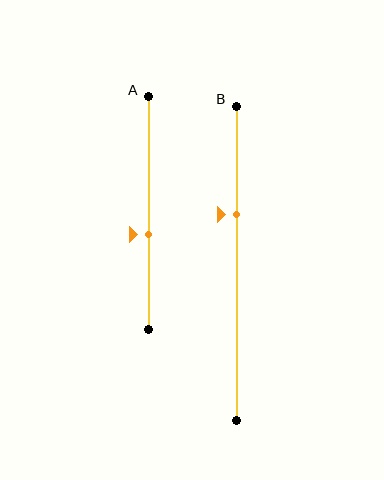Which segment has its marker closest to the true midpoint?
Segment A has its marker closest to the true midpoint.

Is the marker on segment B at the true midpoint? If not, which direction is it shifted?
No, the marker on segment B is shifted upward by about 15% of the segment length.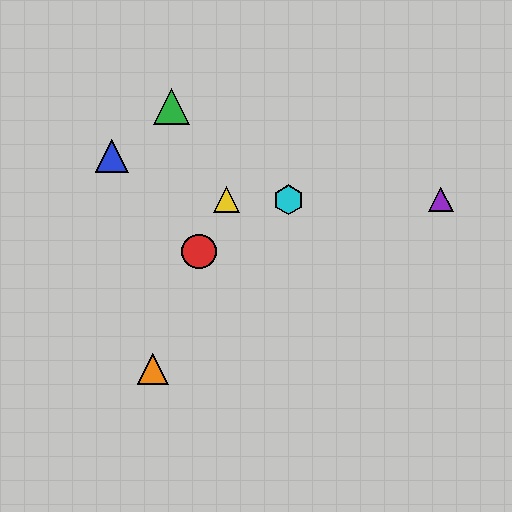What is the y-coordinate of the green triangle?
The green triangle is at y≈106.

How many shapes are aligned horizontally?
3 shapes (the yellow triangle, the purple triangle, the cyan hexagon) are aligned horizontally.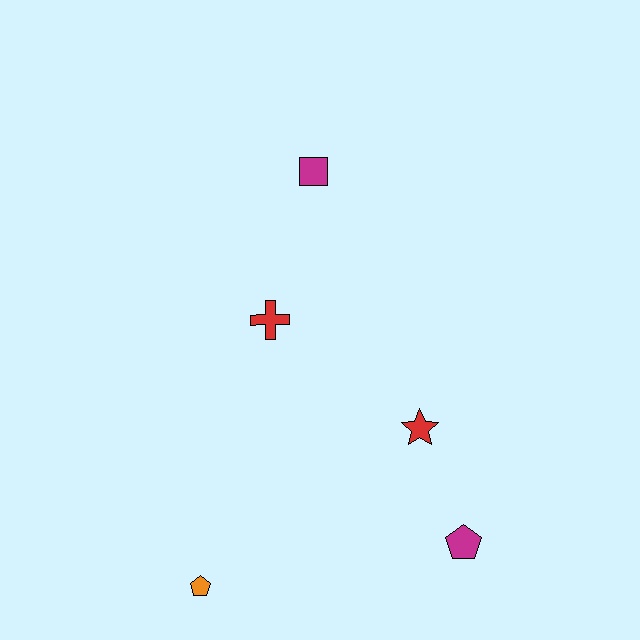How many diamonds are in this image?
There are no diamonds.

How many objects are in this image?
There are 5 objects.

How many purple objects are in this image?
There are no purple objects.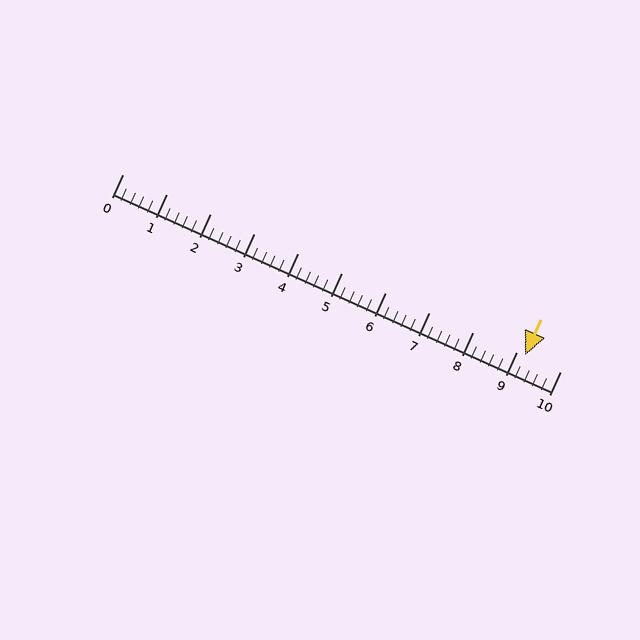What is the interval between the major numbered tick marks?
The major tick marks are spaced 1 units apart.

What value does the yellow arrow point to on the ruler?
The yellow arrow points to approximately 9.2.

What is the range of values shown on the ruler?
The ruler shows values from 0 to 10.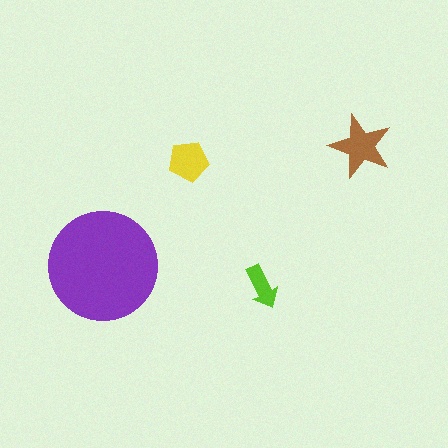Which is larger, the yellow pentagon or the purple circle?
The purple circle.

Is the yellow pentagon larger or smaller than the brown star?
Smaller.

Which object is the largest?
The purple circle.